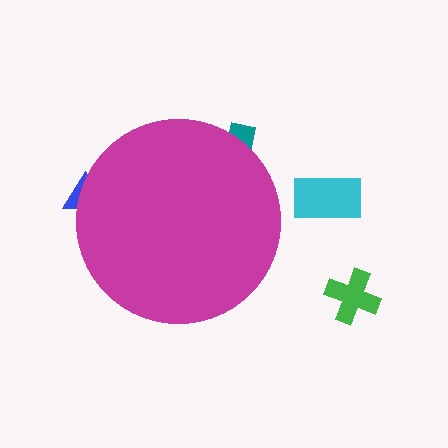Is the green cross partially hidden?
No, the green cross is fully visible.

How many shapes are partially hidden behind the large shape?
2 shapes are partially hidden.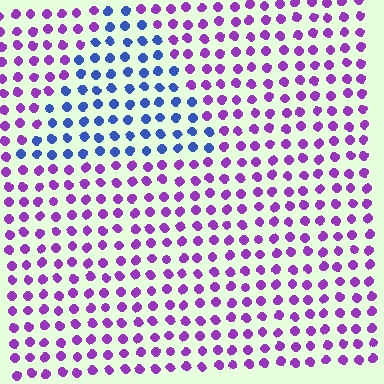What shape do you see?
I see a triangle.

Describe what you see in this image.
The image is filled with small purple elements in a uniform arrangement. A triangle-shaped region is visible where the elements are tinted to a slightly different hue, forming a subtle color boundary.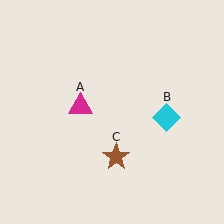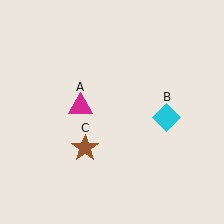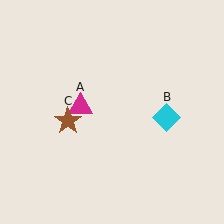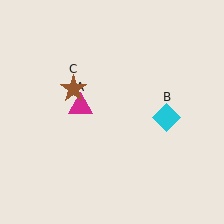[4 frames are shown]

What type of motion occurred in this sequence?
The brown star (object C) rotated clockwise around the center of the scene.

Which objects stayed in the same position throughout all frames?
Magenta triangle (object A) and cyan diamond (object B) remained stationary.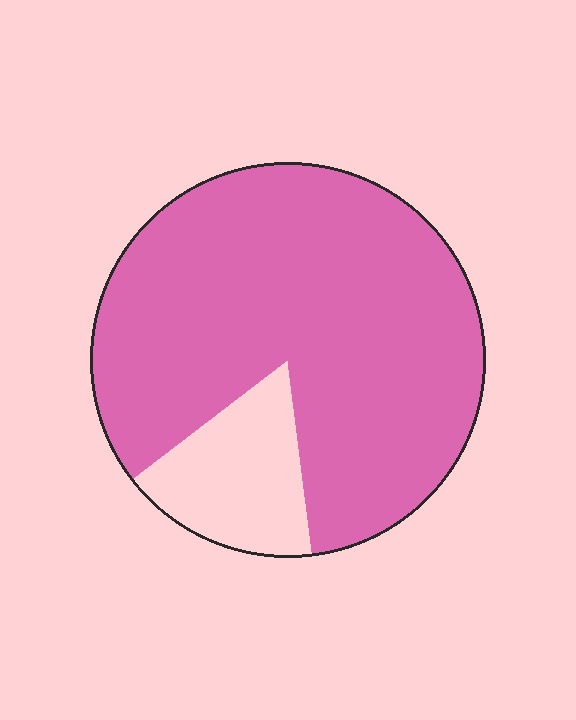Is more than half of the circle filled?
Yes.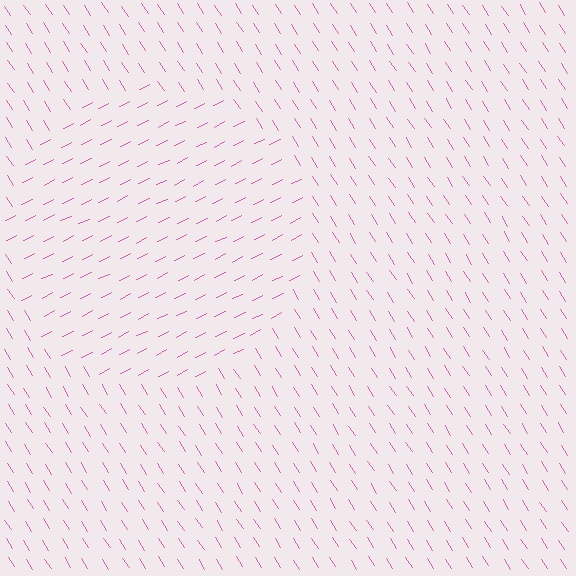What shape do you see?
I see a circle.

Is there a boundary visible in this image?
Yes, there is a texture boundary formed by a change in line orientation.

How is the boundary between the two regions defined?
The boundary is defined purely by a change in line orientation (approximately 84 degrees difference). All lines are the same color and thickness.